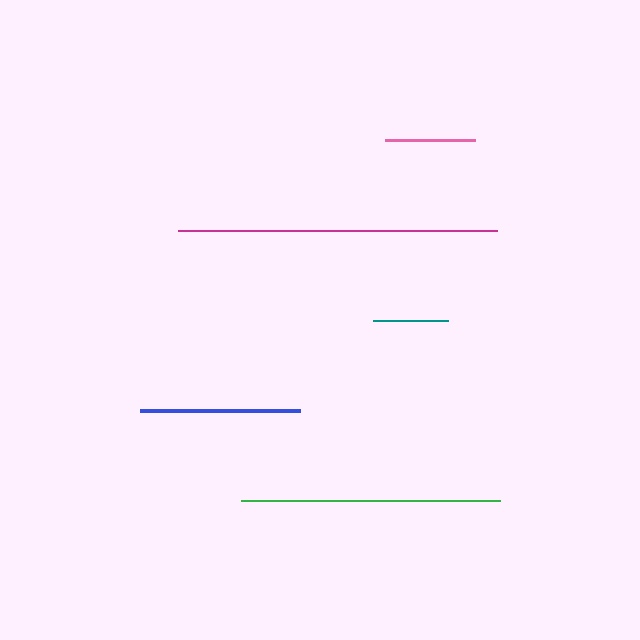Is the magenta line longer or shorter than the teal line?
The magenta line is longer than the teal line.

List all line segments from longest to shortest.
From longest to shortest: magenta, green, blue, pink, teal.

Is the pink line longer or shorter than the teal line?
The pink line is longer than the teal line.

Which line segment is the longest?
The magenta line is the longest at approximately 319 pixels.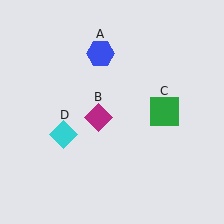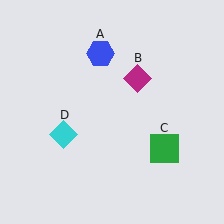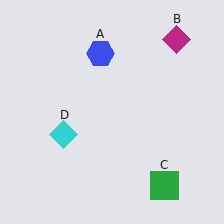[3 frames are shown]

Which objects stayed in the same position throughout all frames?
Blue hexagon (object A) and cyan diamond (object D) remained stationary.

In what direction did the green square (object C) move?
The green square (object C) moved down.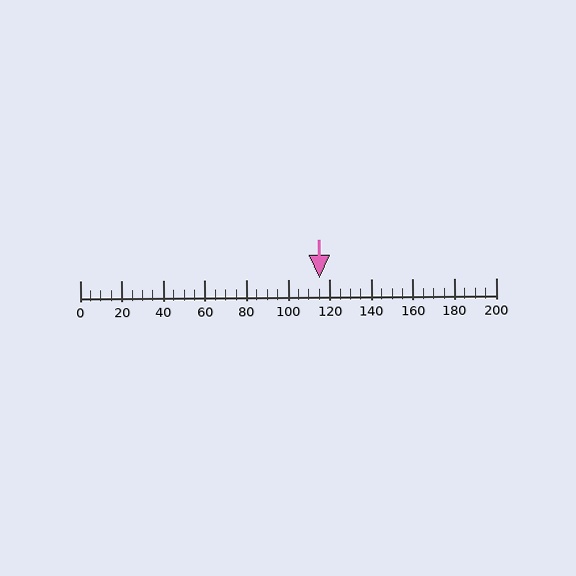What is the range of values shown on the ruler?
The ruler shows values from 0 to 200.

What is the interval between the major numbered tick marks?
The major tick marks are spaced 20 units apart.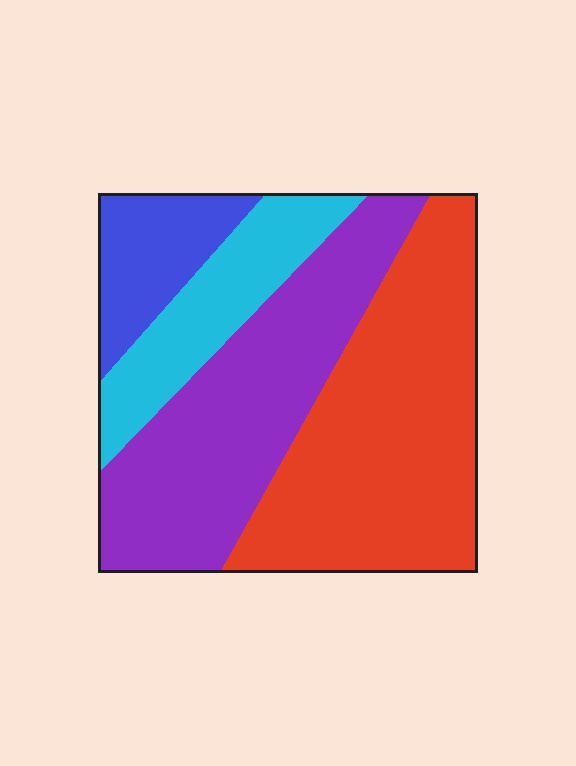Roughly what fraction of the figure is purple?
Purple covers around 35% of the figure.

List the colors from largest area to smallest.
From largest to smallest: red, purple, cyan, blue.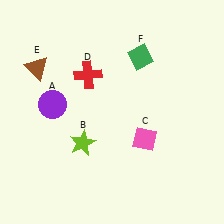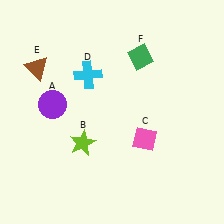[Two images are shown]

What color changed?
The cross (D) changed from red in Image 1 to cyan in Image 2.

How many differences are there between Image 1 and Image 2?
There is 1 difference between the two images.